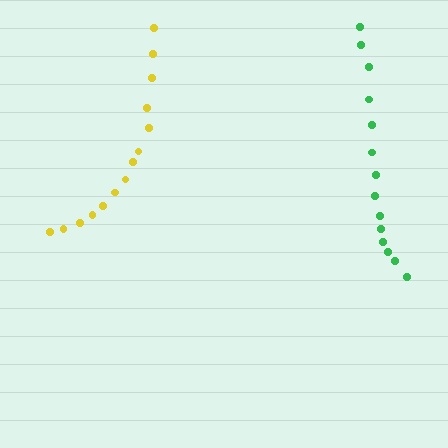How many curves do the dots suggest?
There are 2 distinct paths.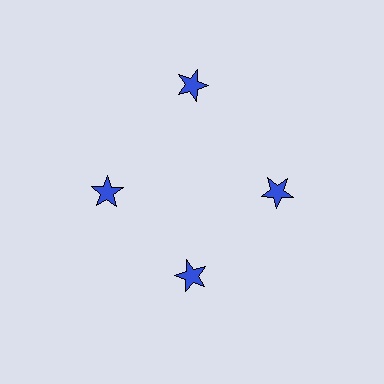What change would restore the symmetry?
The symmetry would be restored by moving it inward, back onto the ring so that all 4 stars sit at equal angles and equal distance from the center.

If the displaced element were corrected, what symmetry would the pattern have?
It would have 4-fold rotational symmetry — the pattern would map onto itself every 90 degrees.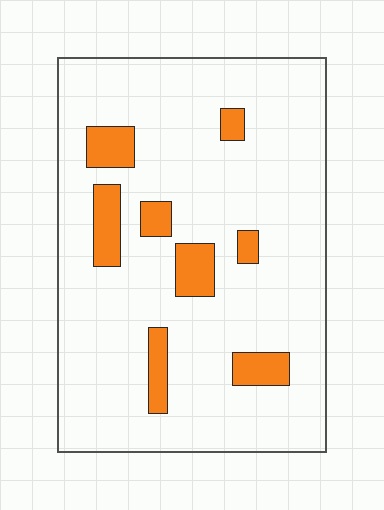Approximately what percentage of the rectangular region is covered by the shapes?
Approximately 10%.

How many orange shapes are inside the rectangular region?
8.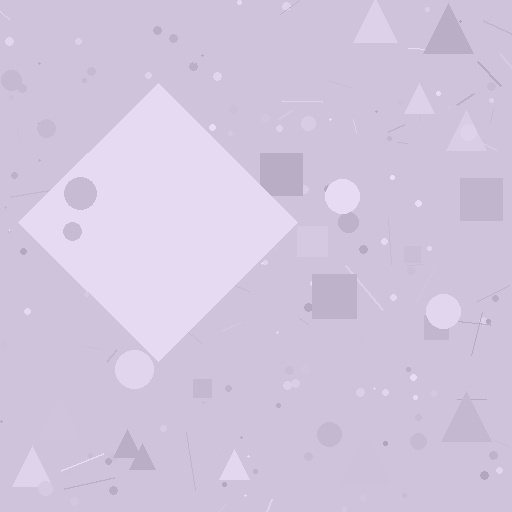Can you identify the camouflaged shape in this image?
The camouflaged shape is a diamond.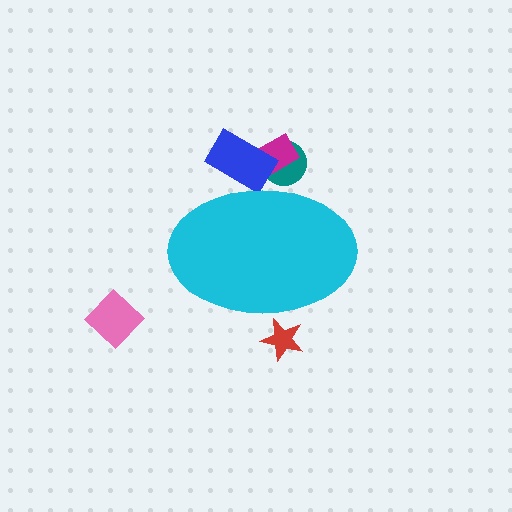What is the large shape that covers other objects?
A cyan ellipse.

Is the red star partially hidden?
Yes, the red star is partially hidden behind the cyan ellipse.